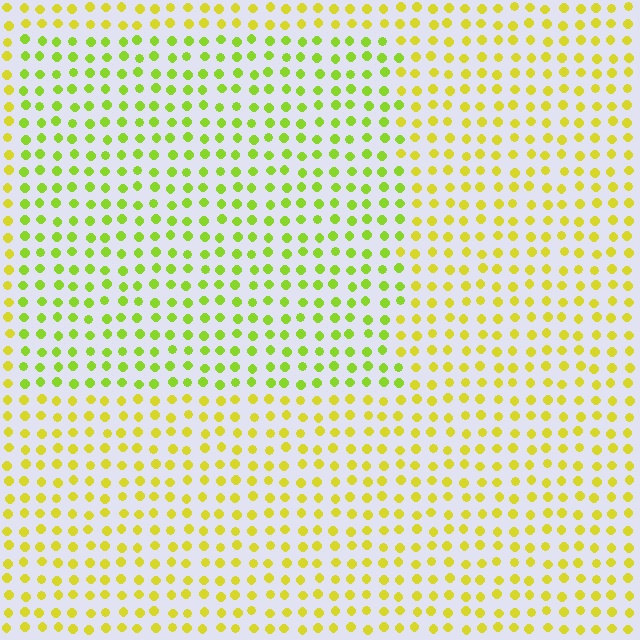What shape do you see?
I see a rectangle.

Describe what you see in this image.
The image is filled with small yellow elements in a uniform arrangement. A rectangle-shaped region is visible where the elements are tinted to a slightly different hue, forming a subtle color boundary.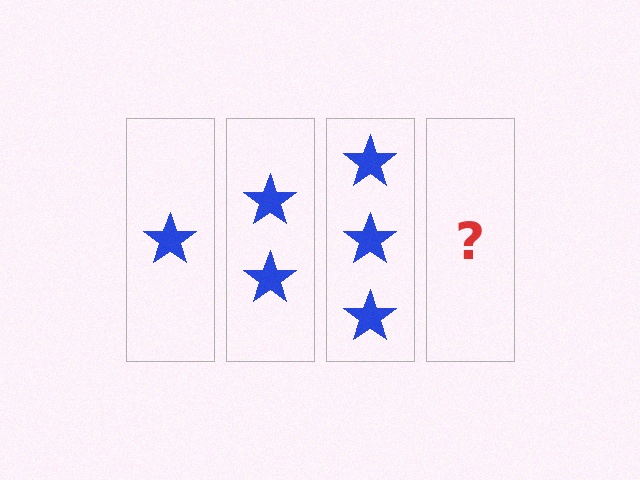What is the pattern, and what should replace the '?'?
The pattern is that each step adds one more star. The '?' should be 4 stars.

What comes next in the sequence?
The next element should be 4 stars.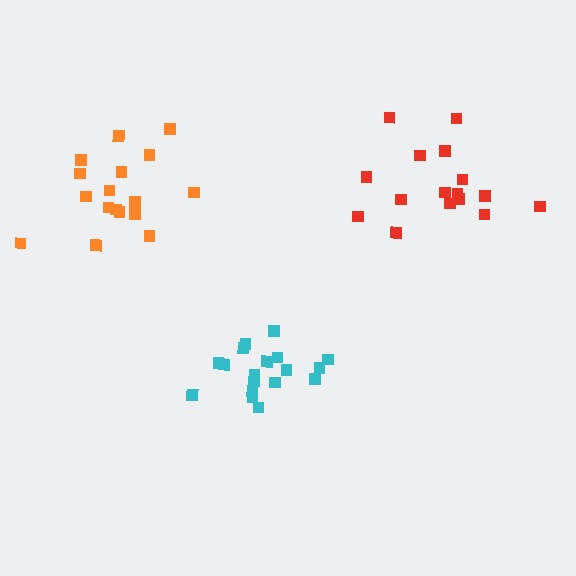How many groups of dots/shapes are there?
There are 3 groups.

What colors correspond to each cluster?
The clusters are colored: cyan, orange, red.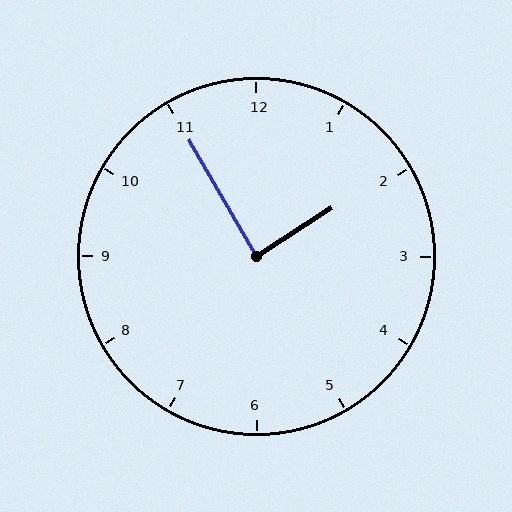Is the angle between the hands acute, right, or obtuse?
It is right.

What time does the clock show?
1:55.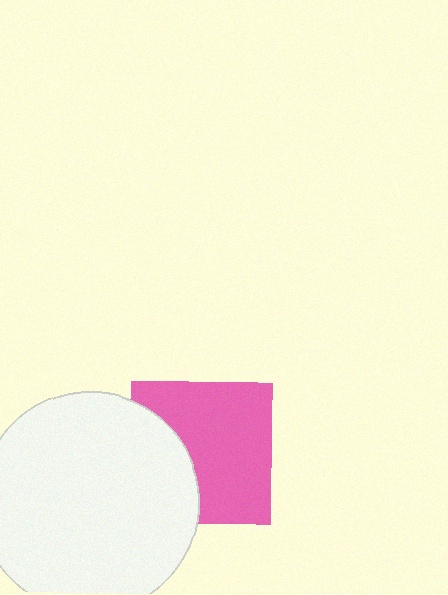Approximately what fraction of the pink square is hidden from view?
Roughly 34% of the pink square is hidden behind the white circle.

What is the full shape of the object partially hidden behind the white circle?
The partially hidden object is a pink square.